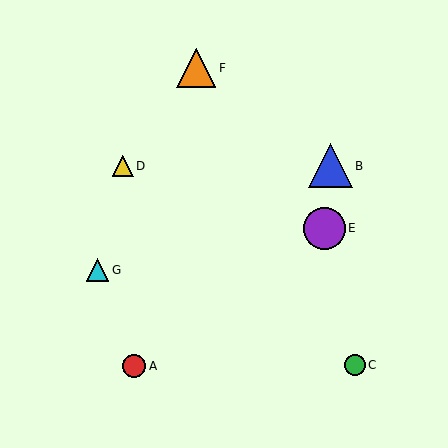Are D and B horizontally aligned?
Yes, both are at y≈166.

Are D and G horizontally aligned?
No, D is at y≈166 and G is at y≈270.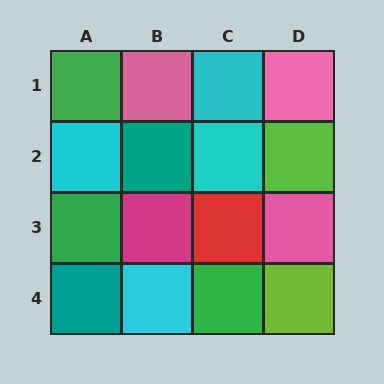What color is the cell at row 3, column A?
Green.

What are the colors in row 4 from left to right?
Teal, cyan, green, lime.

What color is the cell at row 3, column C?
Red.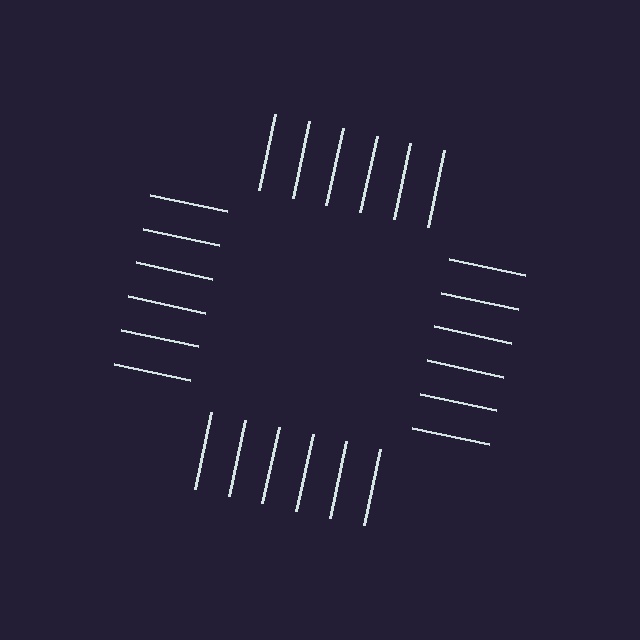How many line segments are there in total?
24 — 6 along each of the 4 edges.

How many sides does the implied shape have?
4 sides — the line-ends trace a square.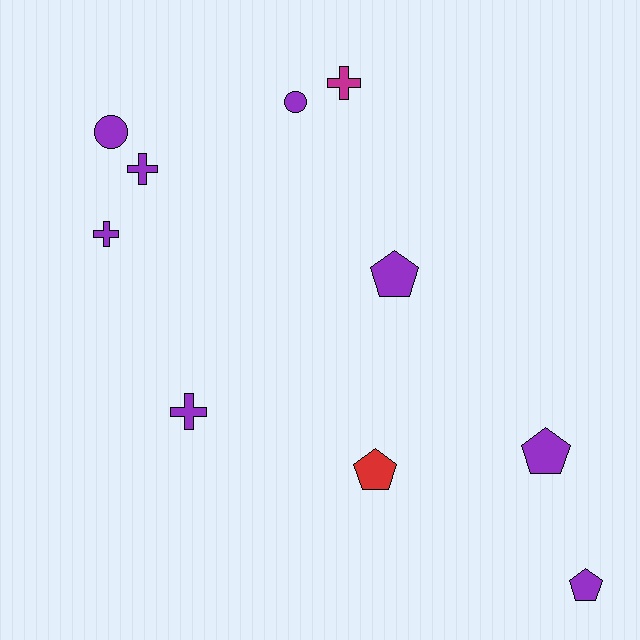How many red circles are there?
There are no red circles.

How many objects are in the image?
There are 10 objects.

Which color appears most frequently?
Purple, with 8 objects.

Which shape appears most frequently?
Pentagon, with 4 objects.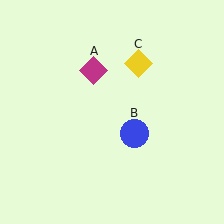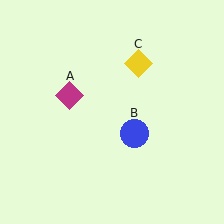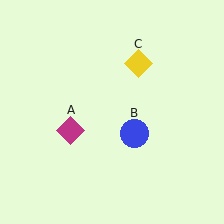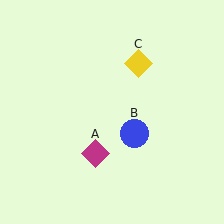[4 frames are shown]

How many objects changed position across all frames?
1 object changed position: magenta diamond (object A).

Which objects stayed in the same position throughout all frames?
Blue circle (object B) and yellow diamond (object C) remained stationary.